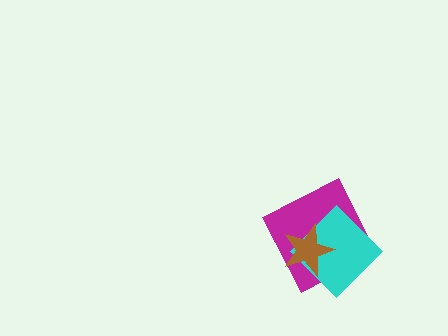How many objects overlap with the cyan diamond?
2 objects overlap with the cyan diamond.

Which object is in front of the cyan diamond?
The brown star is in front of the cyan diamond.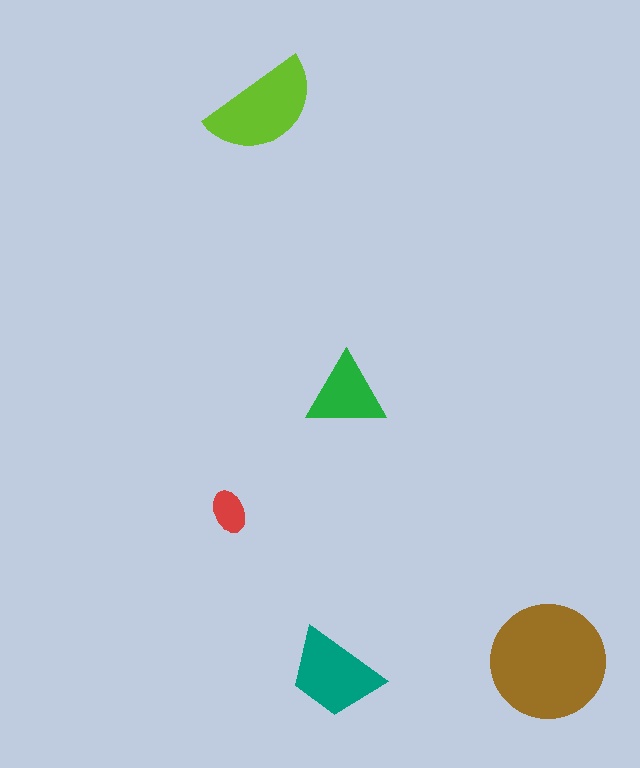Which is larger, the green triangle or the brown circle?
The brown circle.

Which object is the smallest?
The red ellipse.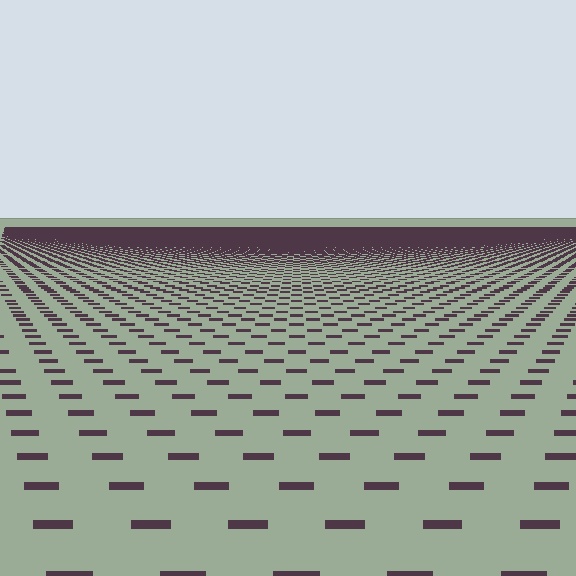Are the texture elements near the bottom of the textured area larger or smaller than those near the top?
Larger. Near the bottom, elements are closer to the viewer and appear at a bigger on-screen size.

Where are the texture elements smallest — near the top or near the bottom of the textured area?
Near the top.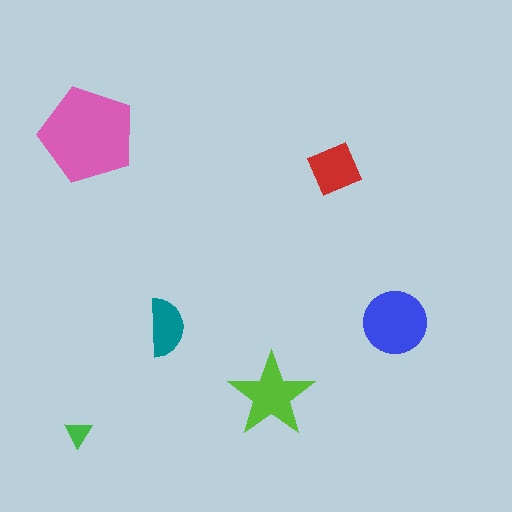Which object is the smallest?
The green triangle.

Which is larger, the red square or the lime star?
The lime star.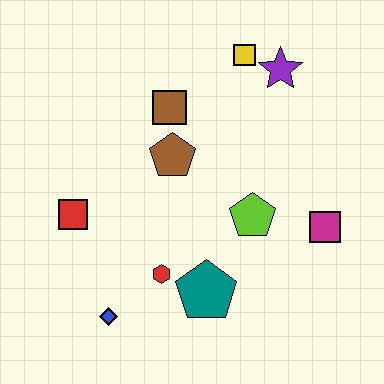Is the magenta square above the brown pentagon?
No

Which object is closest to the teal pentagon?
The red hexagon is closest to the teal pentagon.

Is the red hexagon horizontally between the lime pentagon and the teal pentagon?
No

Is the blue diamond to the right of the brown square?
No